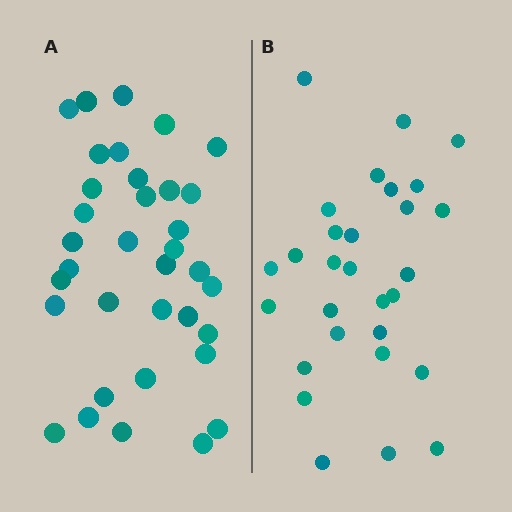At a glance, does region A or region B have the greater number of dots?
Region A (the left region) has more dots.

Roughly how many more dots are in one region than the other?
Region A has about 6 more dots than region B.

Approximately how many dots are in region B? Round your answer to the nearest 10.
About 30 dots. (The exact count is 29, which rounds to 30.)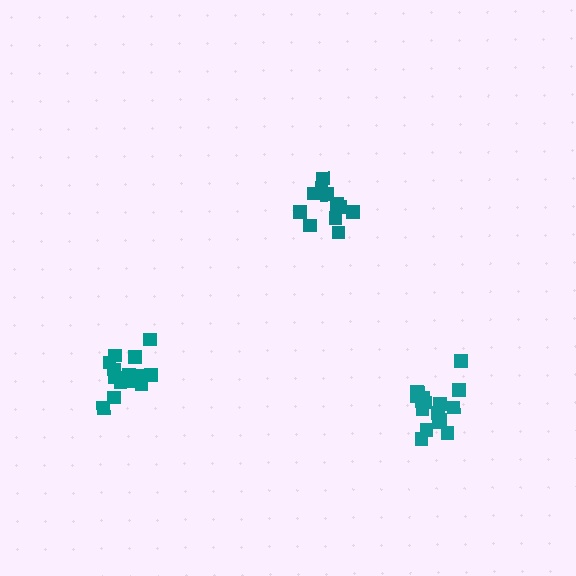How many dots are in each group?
Group 1: 12 dots, Group 2: 14 dots, Group 3: 16 dots (42 total).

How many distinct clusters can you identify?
There are 3 distinct clusters.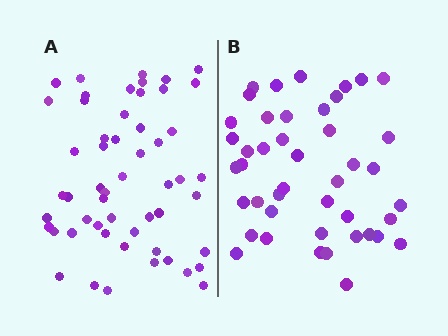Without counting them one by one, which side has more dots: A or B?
Region A (the left region) has more dots.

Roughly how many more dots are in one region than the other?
Region A has roughly 10 or so more dots than region B.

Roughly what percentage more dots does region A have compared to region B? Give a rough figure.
About 25% more.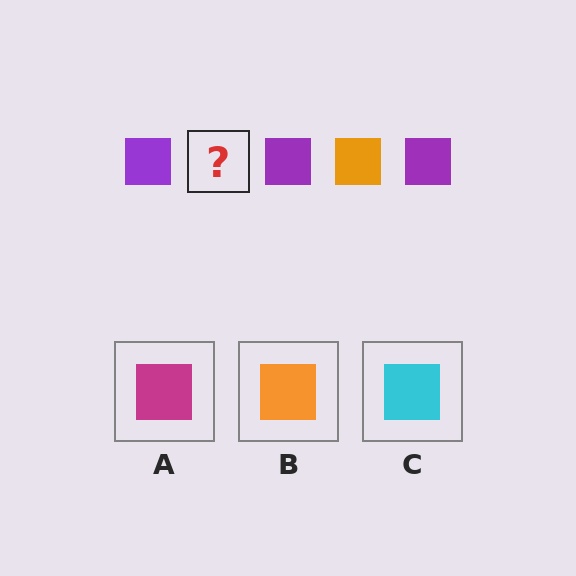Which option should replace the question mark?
Option B.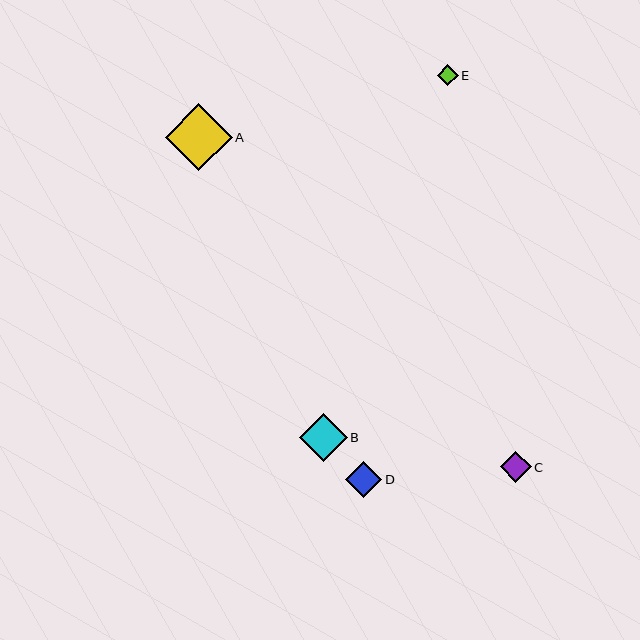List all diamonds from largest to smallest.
From largest to smallest: A, B, D, C, E.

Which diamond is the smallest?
Diamond E is the smallest with a size of approximately 21 pixels.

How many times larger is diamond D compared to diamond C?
Diamond D is approximately 1.2 times the size of diamond C.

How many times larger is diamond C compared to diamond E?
Diamond C is approximately 1.4 times the size of diamond E.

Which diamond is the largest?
Diamond A is the largest with a size of approximately 67 pixels.